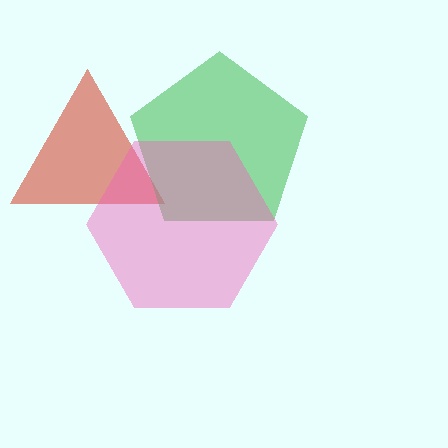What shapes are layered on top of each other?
The layered shapes are: a red triangle, a green pentagon, a pink hexagon.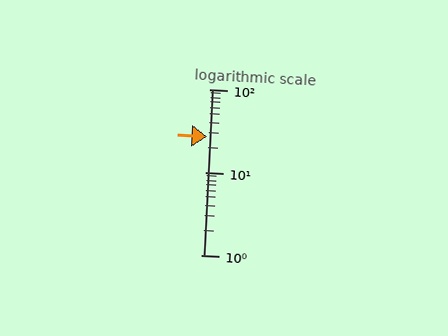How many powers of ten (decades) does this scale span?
The scale spans 2 decades, from 1 to 100.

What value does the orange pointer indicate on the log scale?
The pointer indicates approximately 27.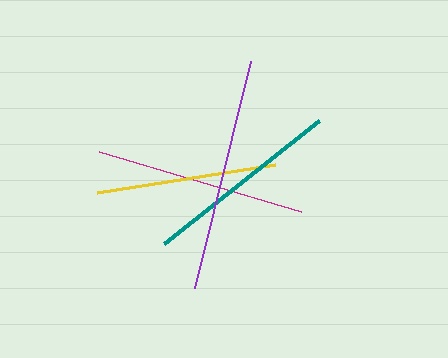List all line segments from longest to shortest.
From longest to shortest: purple, magenta, teal, yellow.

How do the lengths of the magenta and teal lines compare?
The magenta and teal lines are approximately the same length.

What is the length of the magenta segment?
The magenta segment is approximately 210 pixels long.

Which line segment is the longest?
The purple line is the longest at approximately 233 pixels.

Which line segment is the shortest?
The yellow line is the shortest at approximately 180 pixels.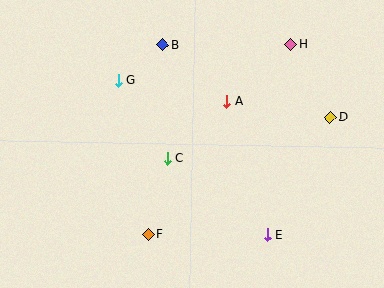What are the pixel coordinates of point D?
Point D is at (330, 117).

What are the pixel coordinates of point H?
Point H is at (291, 44).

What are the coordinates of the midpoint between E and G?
The midpoint between E and G is at (193, 157).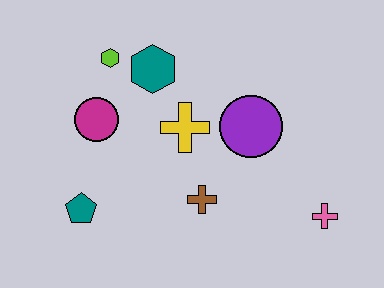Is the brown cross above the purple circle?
No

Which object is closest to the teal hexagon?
The lime hexagon is closest to the teal hexagon.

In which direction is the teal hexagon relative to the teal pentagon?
The teal hexagon is above the teal pentagon.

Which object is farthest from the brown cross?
The lime hexagon is farthest from the brown cross.